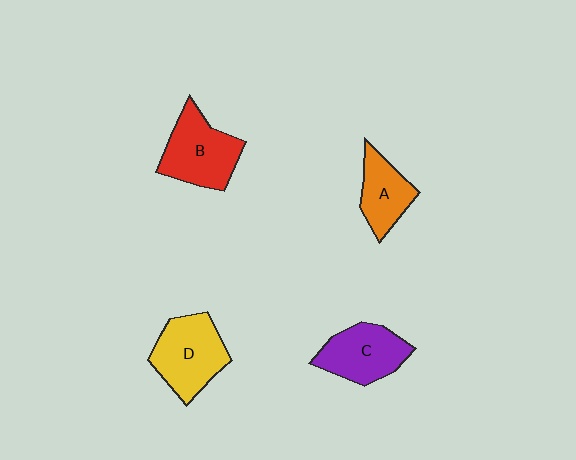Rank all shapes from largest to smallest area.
From largest to smallest: D (yellow), B (red), C (purple), A (orange).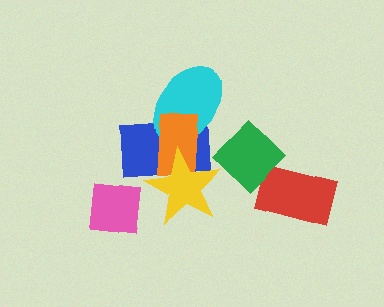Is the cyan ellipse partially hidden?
Yes, it is partially covered by another shape.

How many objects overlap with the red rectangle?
1 object overlaps with the red rectangle.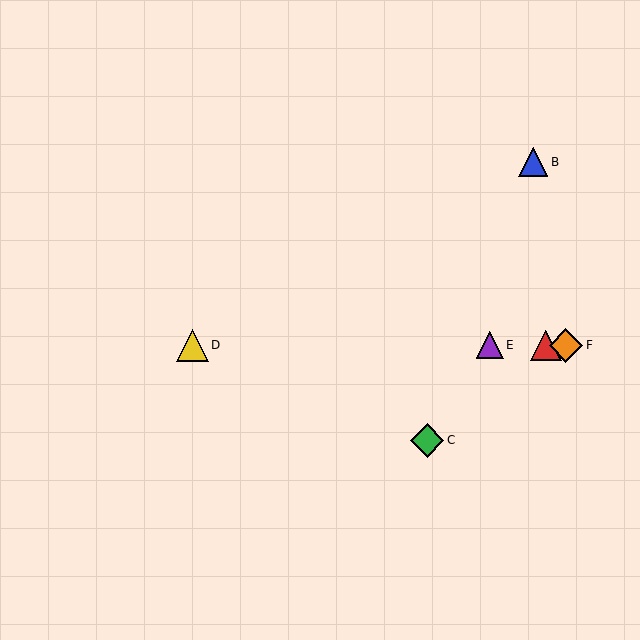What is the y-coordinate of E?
Object E is at y≈345.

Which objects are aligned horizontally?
Objects A, D, E, F are aligned horizontally.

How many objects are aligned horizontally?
4 objects (A, D, E, F) are aligned horizontally.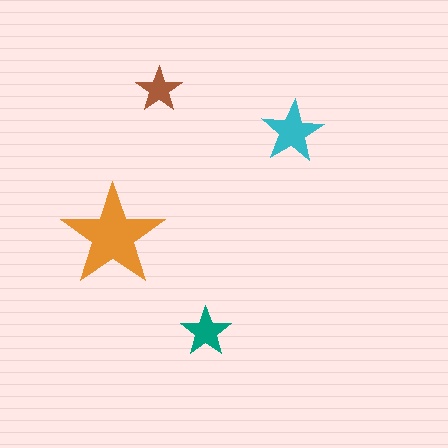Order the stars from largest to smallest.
the orange one, the cyan one, the teal one, the brown one.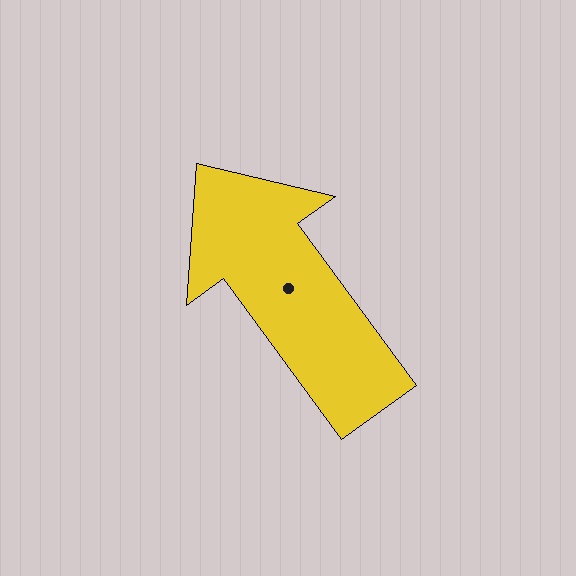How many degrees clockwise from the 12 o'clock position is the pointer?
Approximately 324 degrees.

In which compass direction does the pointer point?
Northwest.